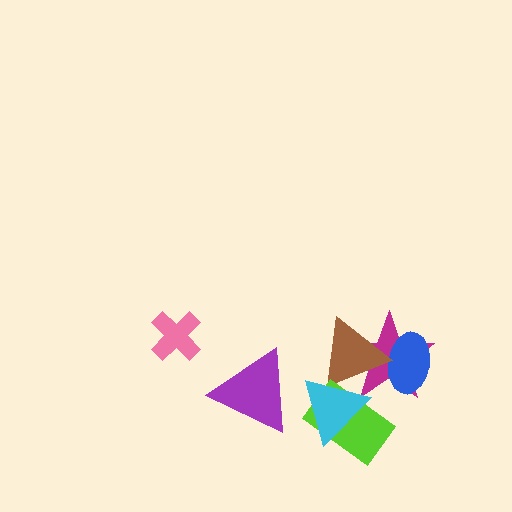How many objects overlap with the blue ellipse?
2 objects overlap with the blue ellipse.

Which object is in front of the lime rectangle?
The cyan triangle is in front of the lime rectangle.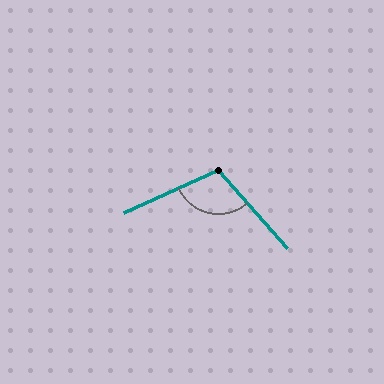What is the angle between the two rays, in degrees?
Approximately 107 degrees.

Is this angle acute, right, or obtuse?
It is obtuse.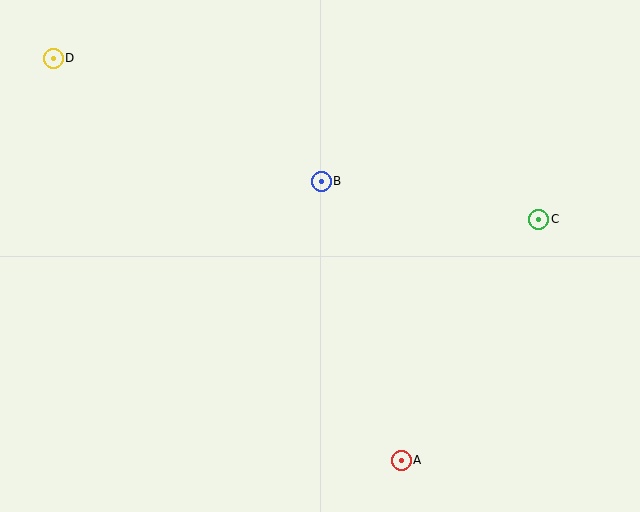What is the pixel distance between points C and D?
The distance between C and D is 511 pixels.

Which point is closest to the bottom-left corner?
Point A is closest to the bottom-left corner.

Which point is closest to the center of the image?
Point B at (321, 181) is closest to the center.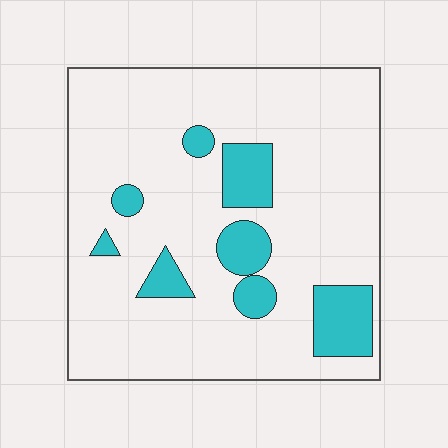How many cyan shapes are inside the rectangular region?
8.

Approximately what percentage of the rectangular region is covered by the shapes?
Approximately 15%.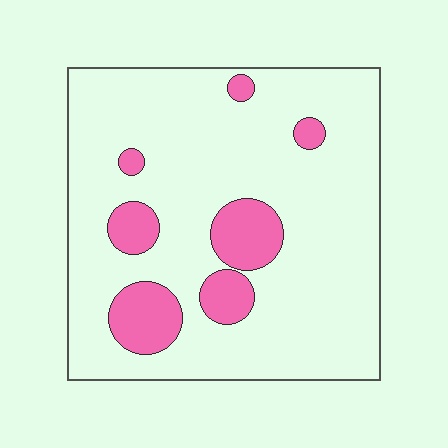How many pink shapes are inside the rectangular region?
7.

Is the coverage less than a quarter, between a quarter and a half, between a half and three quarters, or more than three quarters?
Less than a quarter.